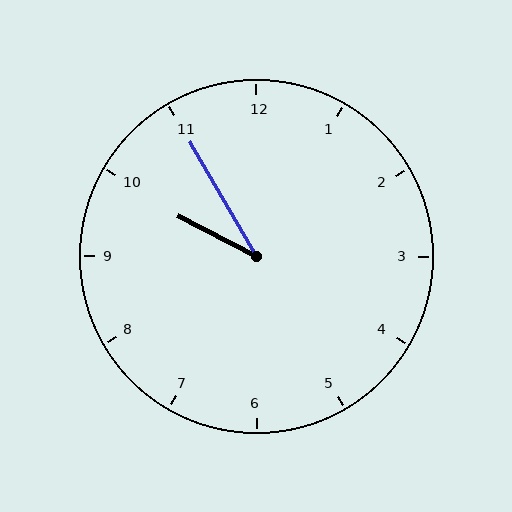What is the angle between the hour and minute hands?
Approximately 32 degrees.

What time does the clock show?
9:55.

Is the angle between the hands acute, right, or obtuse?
It is acute.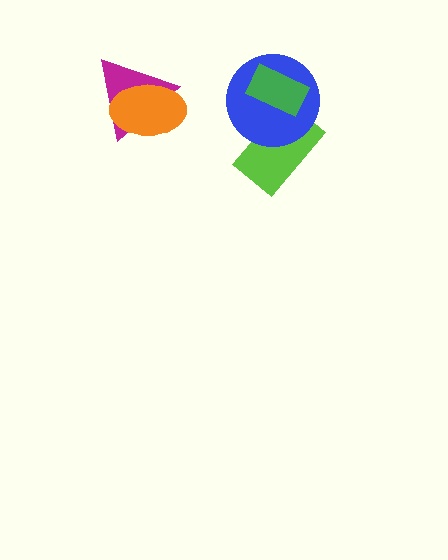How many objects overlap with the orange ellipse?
1 object overlaps with the orange ellipse.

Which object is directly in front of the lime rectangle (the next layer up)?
The blue circle is directly in front of the lime rectangle.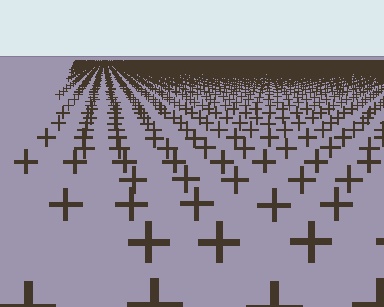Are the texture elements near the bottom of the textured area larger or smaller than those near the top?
Larger. Near the bottom, elements are closer to the viewer and appear at a bigger on-screen size.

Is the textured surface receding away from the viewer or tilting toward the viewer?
The surface is receding away from the viewer. Texture elements get smaller and denser toward the top.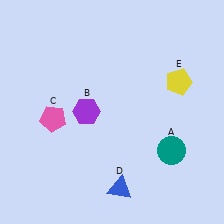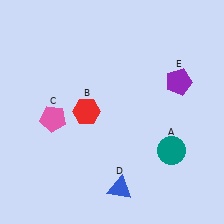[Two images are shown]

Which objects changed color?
B changed from purple to red. E changed from yellow to purple.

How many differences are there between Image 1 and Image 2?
There are 2 differences between the two images.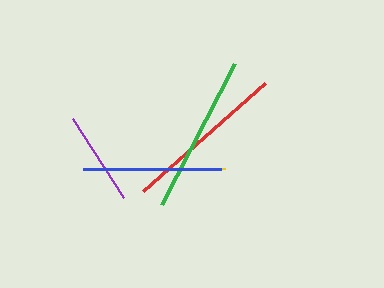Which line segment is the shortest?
The purple line is the shortest at approximately 94 pixels.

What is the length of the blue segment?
The blue segment is approximately 138 pixels long.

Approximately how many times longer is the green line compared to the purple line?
The green line is approximately 1.7 times the length of the purple line.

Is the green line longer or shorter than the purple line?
The green line is longer than the purple line.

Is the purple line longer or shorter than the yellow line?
The yellow line is longer than the purple line.